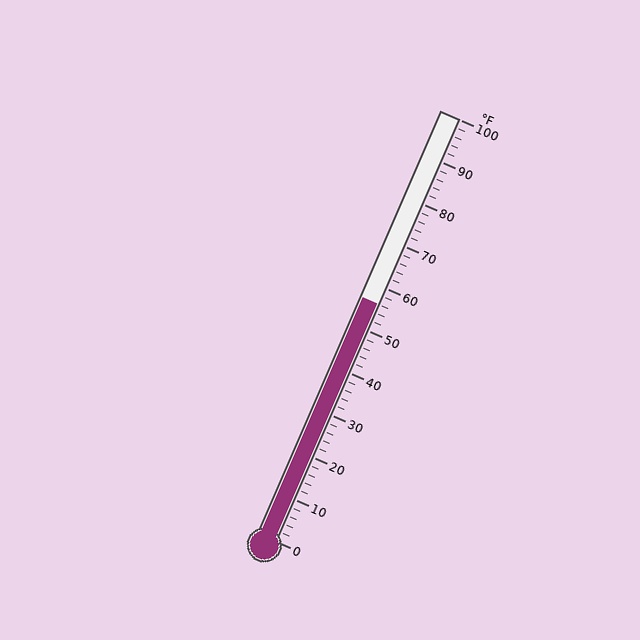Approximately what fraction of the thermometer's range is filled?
The thermometer is filled to approximately 55% of its range.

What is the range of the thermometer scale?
The thermometer scale ranges from 0°F to 100°F.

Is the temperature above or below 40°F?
The temperature is above 40°F.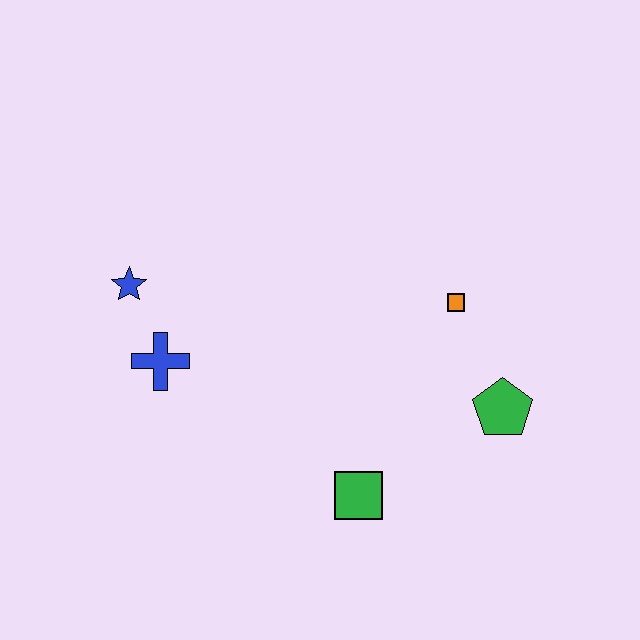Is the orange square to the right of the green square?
Yes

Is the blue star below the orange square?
No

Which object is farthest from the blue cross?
The green pentagon is farthest from the blue cross.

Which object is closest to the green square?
The green pentagon is closest to the green square.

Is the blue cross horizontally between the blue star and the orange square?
Yes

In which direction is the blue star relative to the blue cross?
The blue star is above the blue cross.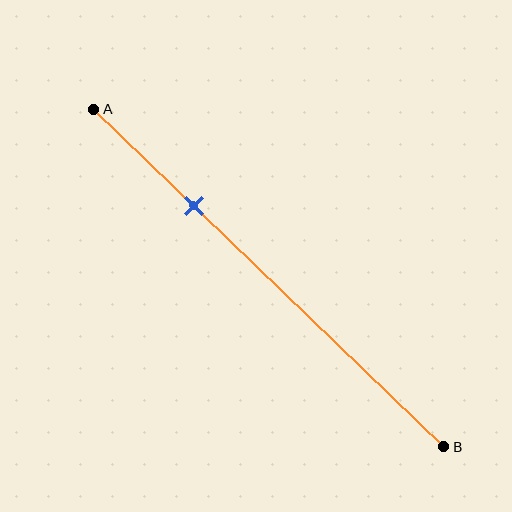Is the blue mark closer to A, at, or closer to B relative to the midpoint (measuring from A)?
The blue mark is closer to point A than the midpoint of segment AB.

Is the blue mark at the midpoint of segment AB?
No, the mark is at about 30% from A, not at the 50% midpoint.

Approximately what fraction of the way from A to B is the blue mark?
The blue mark is approximately 30% of the way from A to B.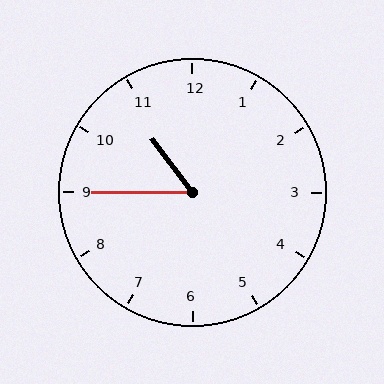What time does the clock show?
10:45.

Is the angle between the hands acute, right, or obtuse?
It is acute.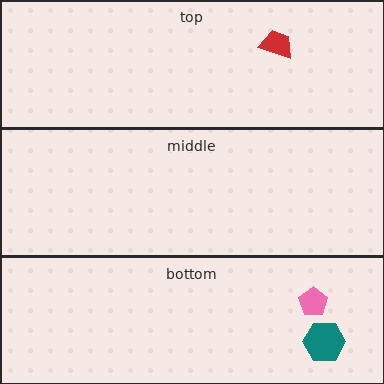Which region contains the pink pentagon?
The bottom region.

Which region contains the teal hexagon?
The bottom region.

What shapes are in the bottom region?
The pink pentagon, the teal hexagon.